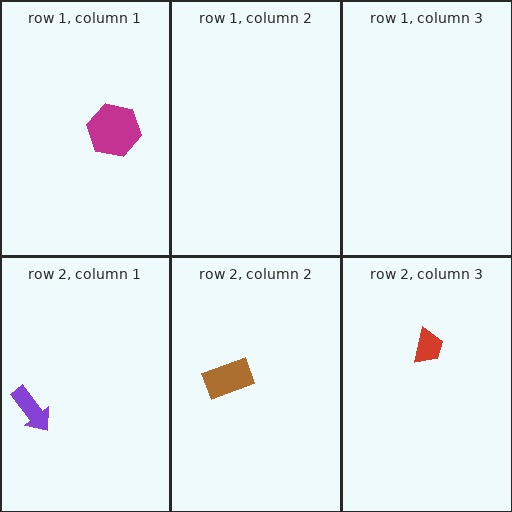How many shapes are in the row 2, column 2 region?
1.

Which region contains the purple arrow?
The row 2, column 1 region.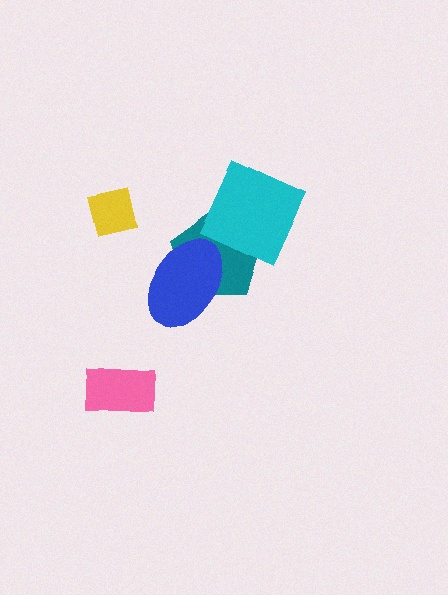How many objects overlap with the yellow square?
0 objects overlap with the yellow square.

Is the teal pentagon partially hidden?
Yes, it is partially covered by another shape.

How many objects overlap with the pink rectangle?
0 objects overlap with the pink rectangle.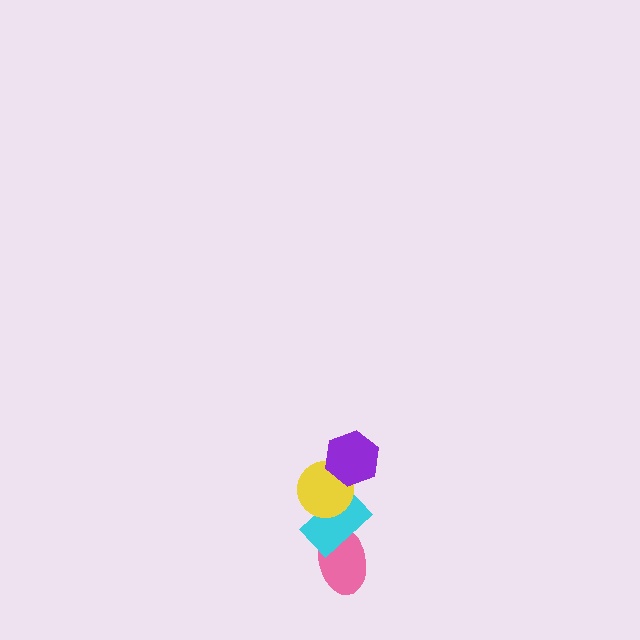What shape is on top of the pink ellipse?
The cyan rectangle is on top of the pink ellipse.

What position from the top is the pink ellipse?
The pink ellipse is 4th from the top.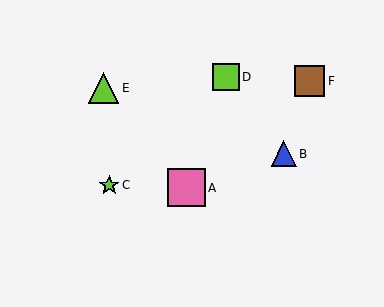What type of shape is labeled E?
Shape E is a lime triangle.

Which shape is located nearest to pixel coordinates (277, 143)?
The blue triangle (labeled B) at (284, 154) is nearest to that location.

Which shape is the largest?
The pink square (labeled A) is the largest.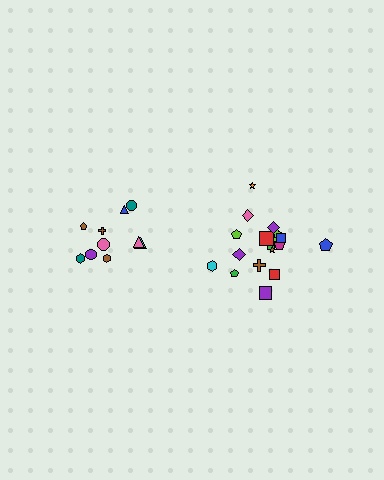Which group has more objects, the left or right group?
The right group.